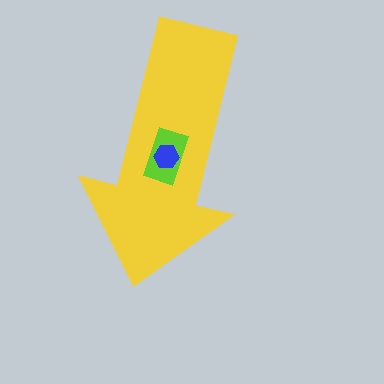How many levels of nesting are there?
3.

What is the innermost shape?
The blue hexagon.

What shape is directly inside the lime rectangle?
The blue hexagon.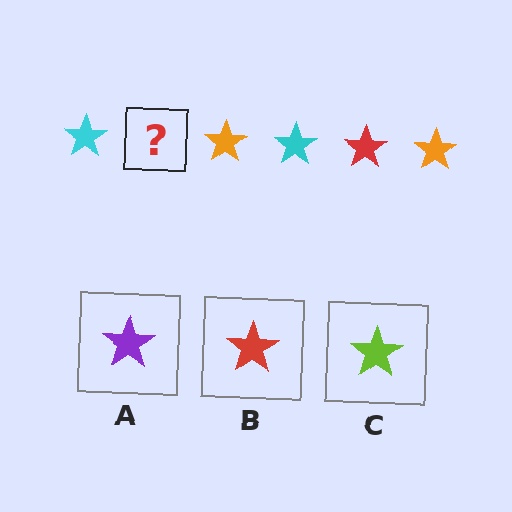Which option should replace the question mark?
Option B.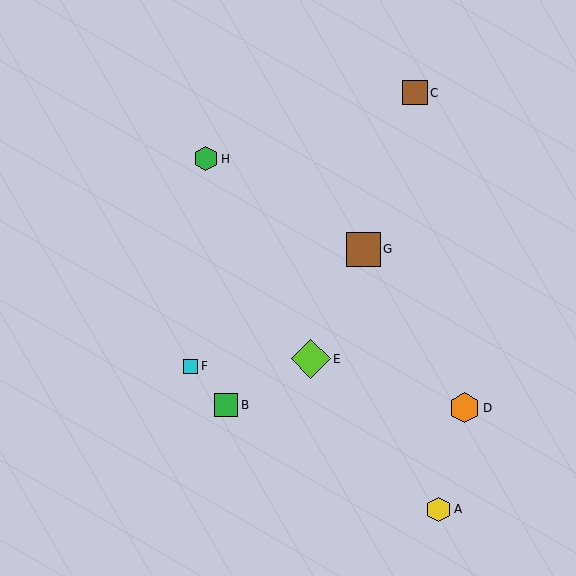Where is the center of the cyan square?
The center of the cyan square is at (191, 366).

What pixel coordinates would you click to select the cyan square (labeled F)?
Click at (191, 366) to select the cyan square F.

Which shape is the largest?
The lime diamond (labeled E) is the largest.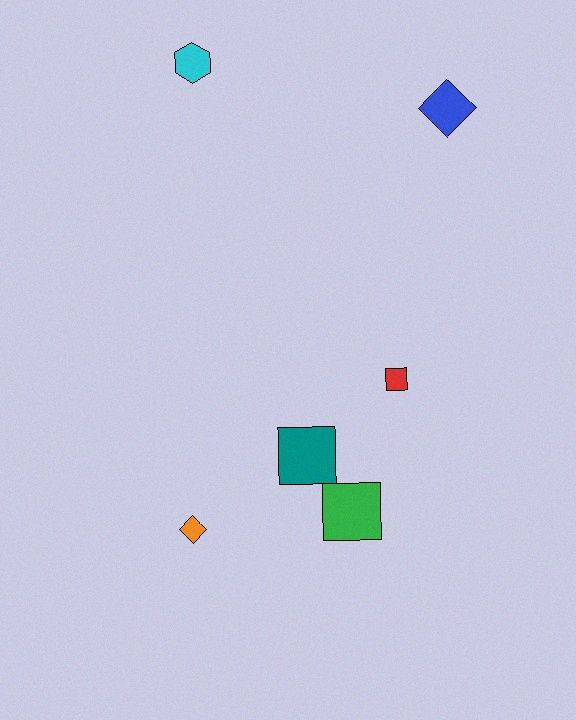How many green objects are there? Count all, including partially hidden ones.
There is 1 green object.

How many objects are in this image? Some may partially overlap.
There are 6 objects.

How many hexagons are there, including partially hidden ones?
There is 1 hexagon.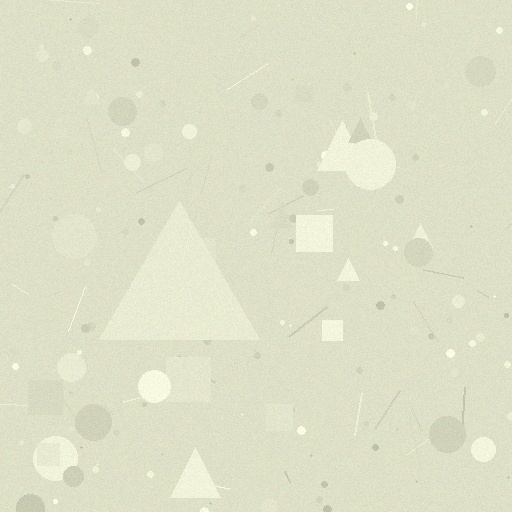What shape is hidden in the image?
A triangle is hidden in the image.